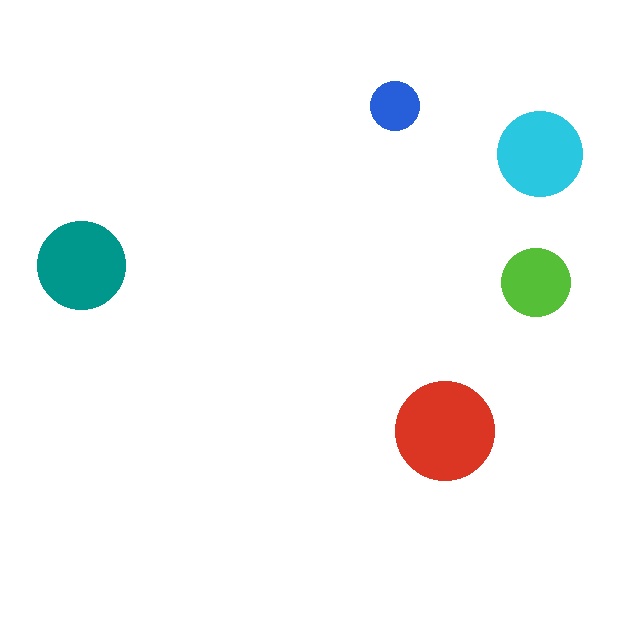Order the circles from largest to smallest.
the red one, the teal one, the cyan one, the lime one, the blue one.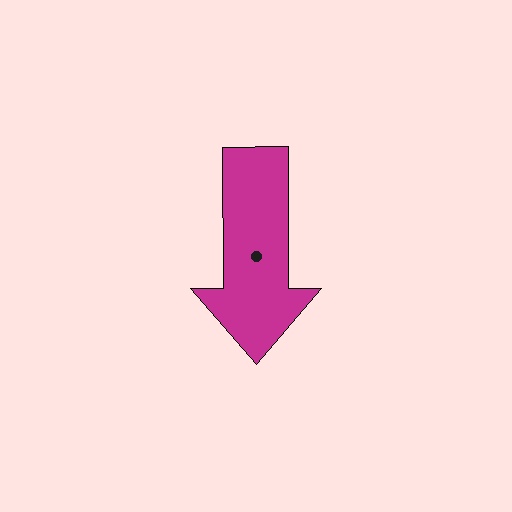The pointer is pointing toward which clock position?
Roughly 6 o'clock.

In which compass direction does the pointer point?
South.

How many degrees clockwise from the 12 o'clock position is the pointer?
Approximately 180 degrees.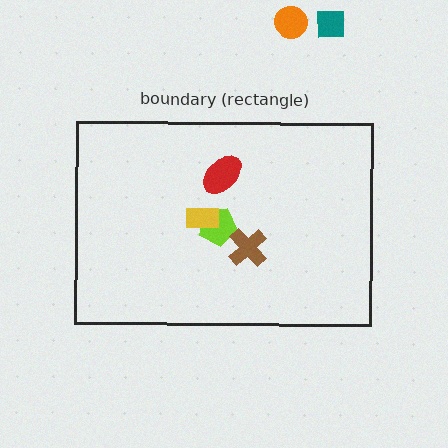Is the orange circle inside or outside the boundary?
Outside.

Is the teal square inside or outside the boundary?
Outside.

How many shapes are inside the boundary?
4 inside, 2 outside.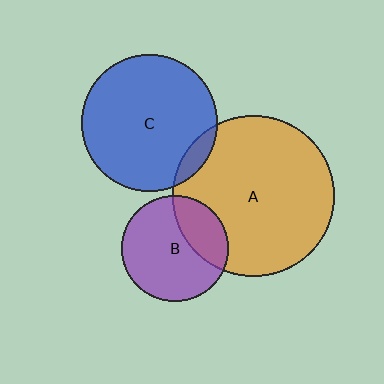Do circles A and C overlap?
Yes.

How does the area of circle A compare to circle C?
Approximately 1.4 times.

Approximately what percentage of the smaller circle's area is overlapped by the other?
Approximately 10%.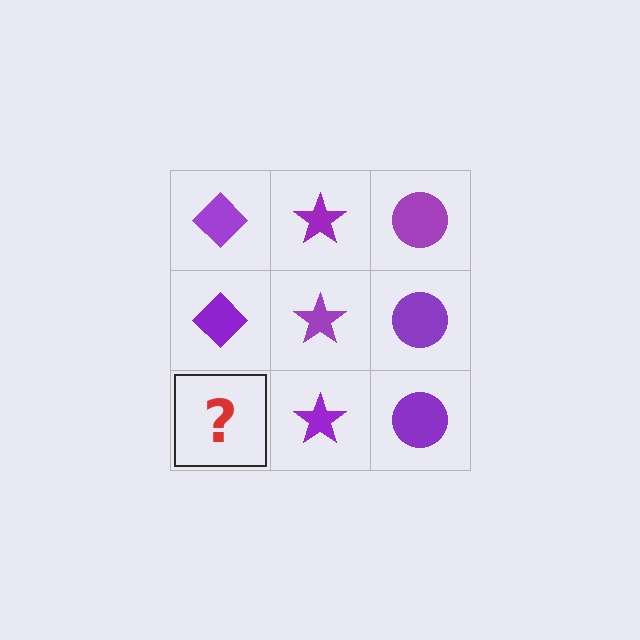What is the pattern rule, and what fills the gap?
The rule is that each column has a consistent shape. The gap should be filled with a purple diamond.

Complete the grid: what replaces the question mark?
The question mark should be replaced with a purple diamond.